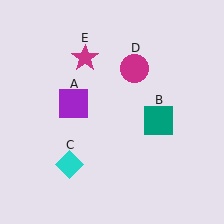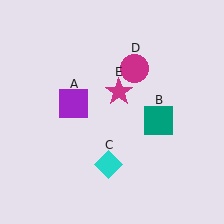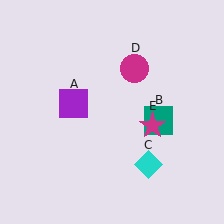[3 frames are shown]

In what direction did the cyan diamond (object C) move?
The cyan diamond (object C) moved right.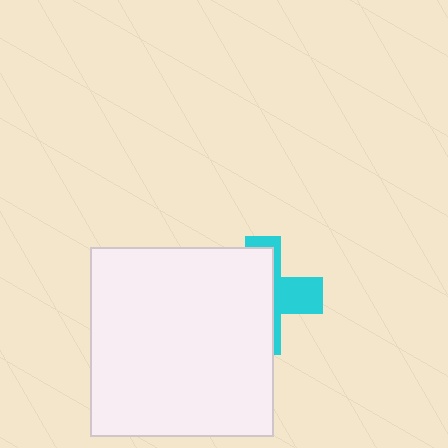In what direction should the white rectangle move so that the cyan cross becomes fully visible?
The white rectangle should move left. That is the shortest direction to clear the overlap and leave the cyan cross fully visible.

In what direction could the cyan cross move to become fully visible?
The cyan cross could move right. That would shift it out from behind the white rectangle entirely.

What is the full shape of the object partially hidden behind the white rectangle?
The partially hidden object is a cyan cross.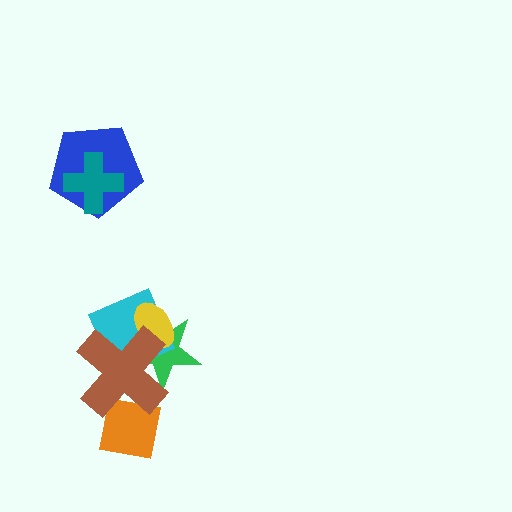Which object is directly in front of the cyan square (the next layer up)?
The yellow ellipse is directly in front of the cyan square.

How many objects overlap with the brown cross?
4 objects overlap with the brown cross.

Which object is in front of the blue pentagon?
The teal cross is in front of the blue pentagon.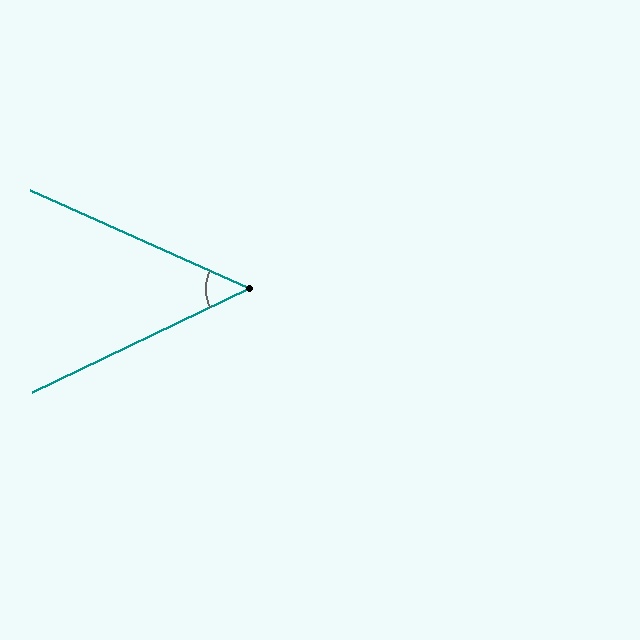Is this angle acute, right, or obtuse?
It is acute.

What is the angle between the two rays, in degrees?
Approximately 50 degrees.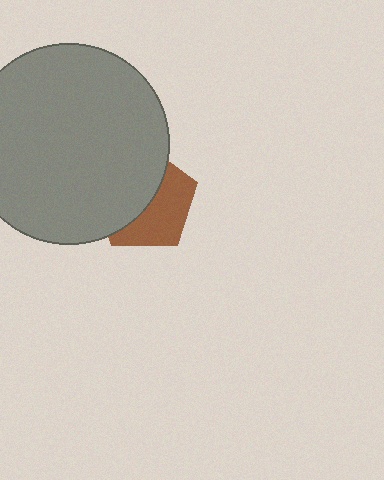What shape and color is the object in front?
The object in front is a gray circle.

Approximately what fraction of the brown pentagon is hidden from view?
Roughly 54% of the brown pentagon is hidden behind the gray circle.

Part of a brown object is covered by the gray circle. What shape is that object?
It is a pentagon.